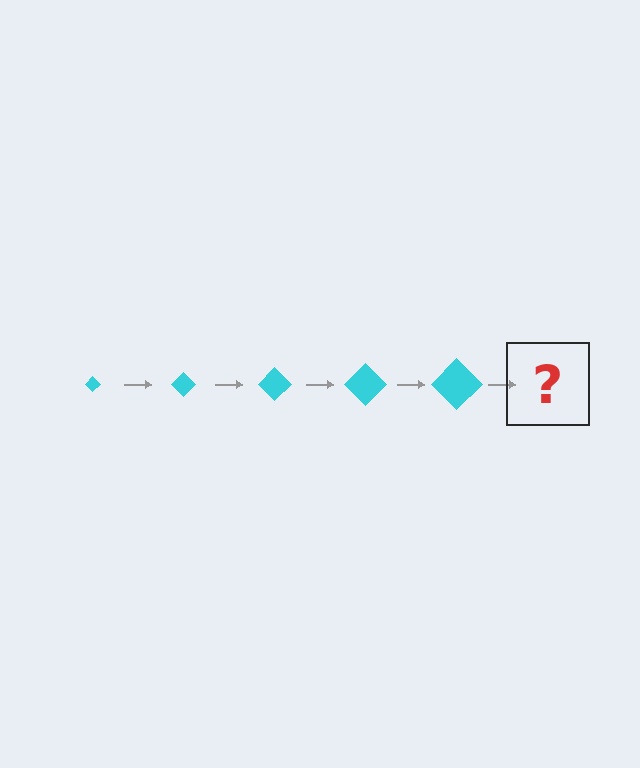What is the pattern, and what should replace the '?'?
The pattern is that the diamond gets progressively larger each step. The '?' should be a cyan diamond, larger than the previous one.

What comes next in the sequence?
The next element should be a cyan diamond, larger than the previous one.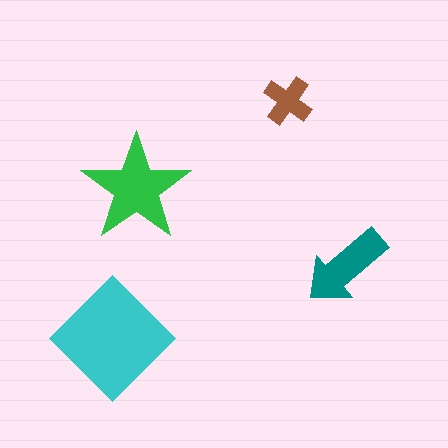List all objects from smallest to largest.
The brown cross, the teal arrow, the green star, the cyan diamond.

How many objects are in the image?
There are 4 objects in the image.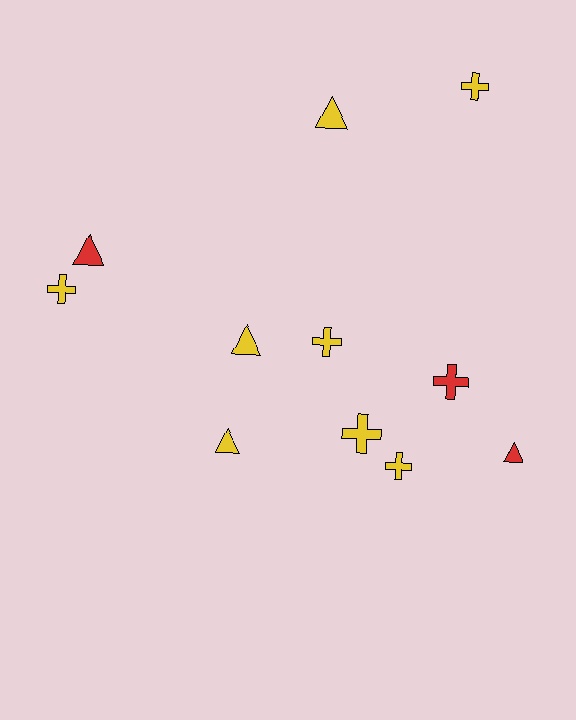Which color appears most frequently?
Yellow, with 8 objects.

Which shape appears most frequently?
Cross, with 6 objects.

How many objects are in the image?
There are 11 objects.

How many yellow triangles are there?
There are 3 yellow triangles.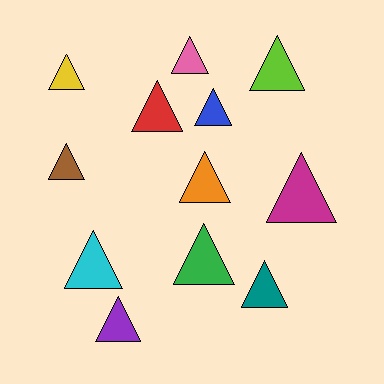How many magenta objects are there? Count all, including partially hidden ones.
There is 1 magenta object.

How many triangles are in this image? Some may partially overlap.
There are 12 triangles.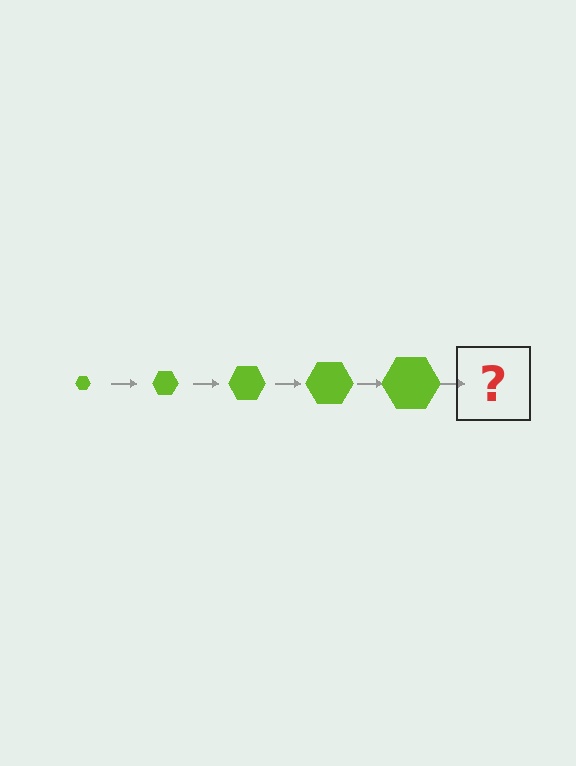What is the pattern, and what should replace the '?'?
The pattern is that the hexagon gets progressively larger each step. The '?' should be a lime hexagon, larger than the previous one.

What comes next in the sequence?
The next element should be a lime hexagon, larger than the previous one.